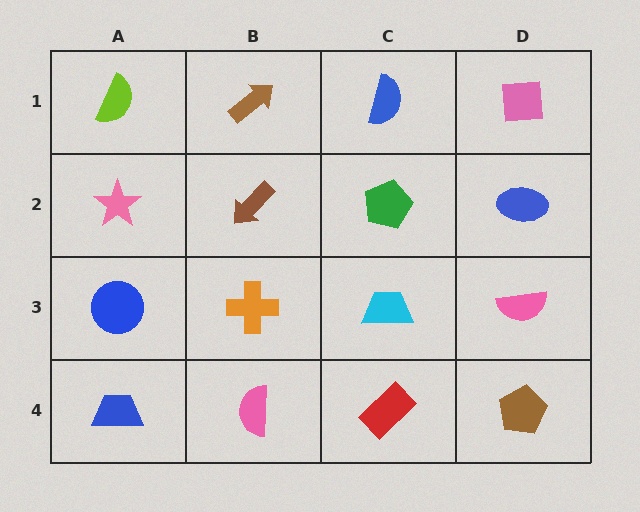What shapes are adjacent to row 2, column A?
A lime semicircle (row 1, column A), a blue circle (row 3, column A), a brown arrow (row 2, column B).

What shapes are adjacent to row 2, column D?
A pink square (row 1, column D), a pink semicircle (row 3, column D), a green pentagon (row 2, column C).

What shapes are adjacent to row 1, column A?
A pink star (row 2, column A), a brown arrow (row 1, column B).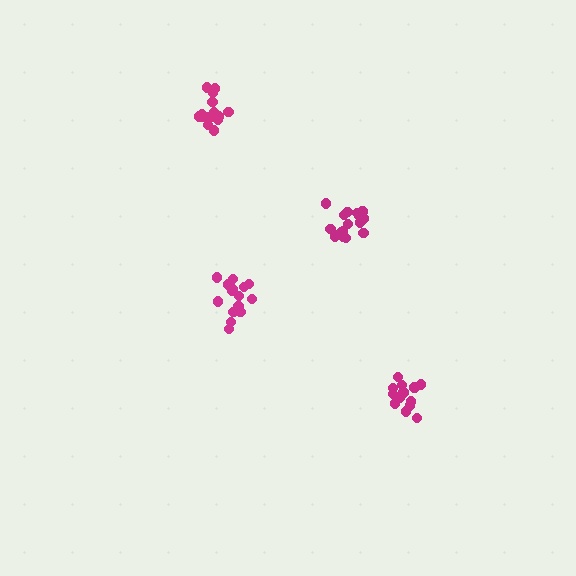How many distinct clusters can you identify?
There are 4 distinct clusters.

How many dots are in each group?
Group 1: 16 dots, Group 2: 15 dots, Group 3: 14 dots, Group 4: 16 dots (61 total).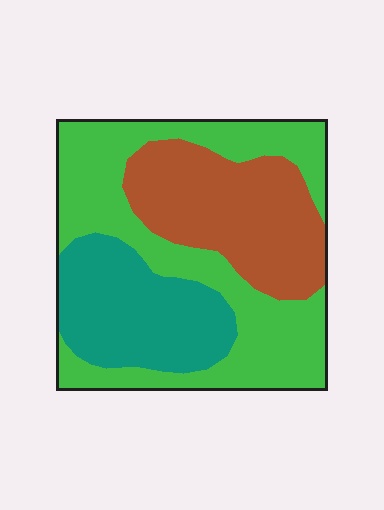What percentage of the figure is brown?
Brown takes up about one quarter (1/4) of the figure.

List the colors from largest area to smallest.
From largest to smallest: green, brown, teal.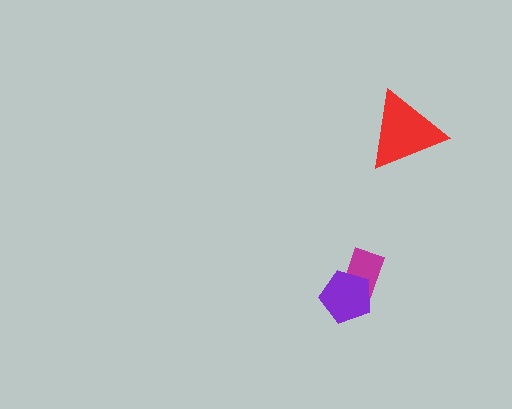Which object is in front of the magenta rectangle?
The purple pentagon is in front of the magenta rectangle.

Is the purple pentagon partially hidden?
No, no other shape covers it.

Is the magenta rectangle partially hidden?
Yes, it is partially covered by another shape.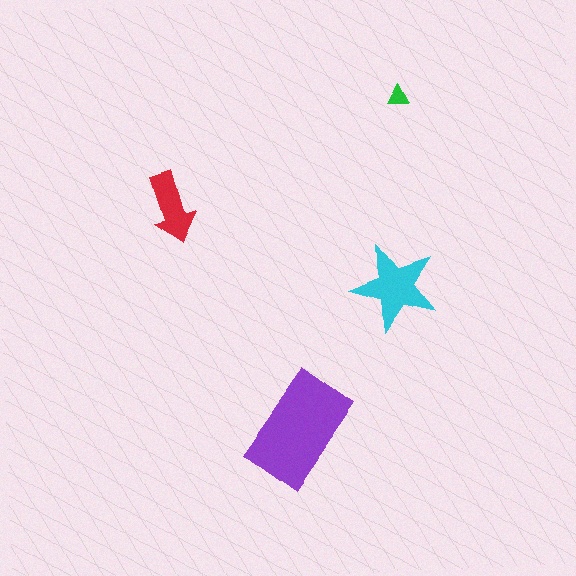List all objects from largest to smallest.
The purple rectangle, the cyan star, the red arrow, the green triangle.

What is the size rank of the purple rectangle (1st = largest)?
1st.